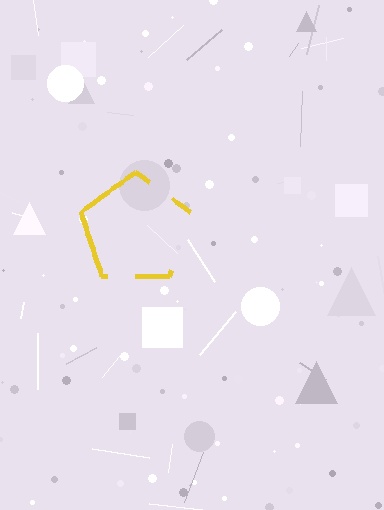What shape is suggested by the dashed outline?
The dashed outline suggests a pentagon.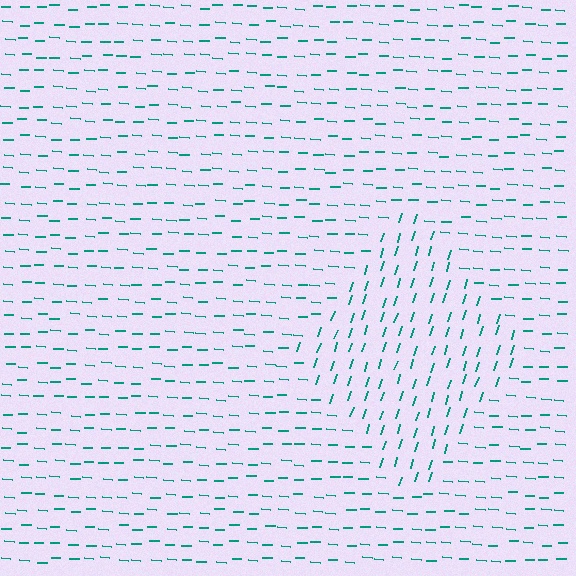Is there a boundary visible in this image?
Yes, there is a texture boundary formed by a change in line orientation.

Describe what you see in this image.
The image is filled with small teal line segments. A diamond region in the image has lines oriented differently from the surrounding lines, creating a visible texture boundary.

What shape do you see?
I see a diamond.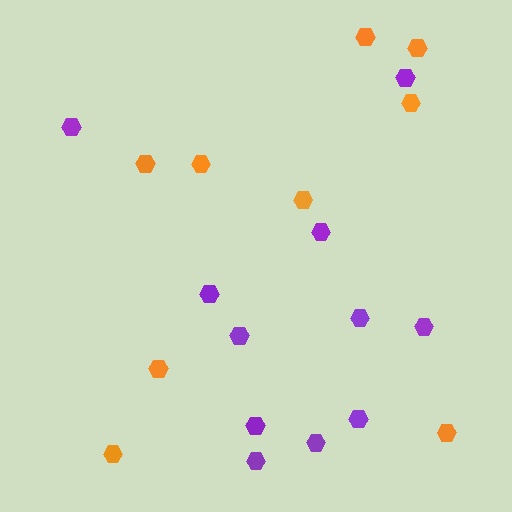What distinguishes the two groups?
There are 2 groups: one group of purple hexagons (11) and one group of orange hexagons (9).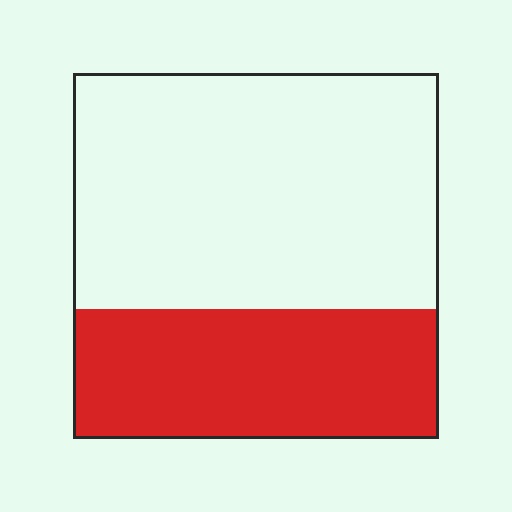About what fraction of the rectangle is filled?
About three eighths (3/8).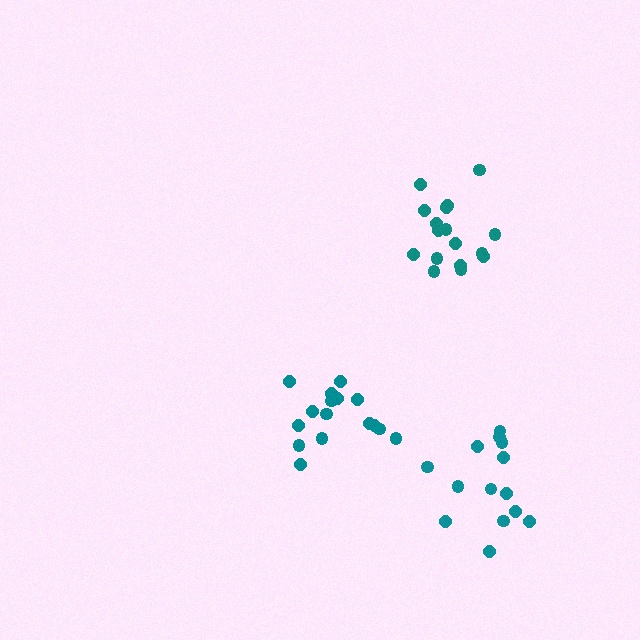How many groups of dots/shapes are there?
There are 3 groups.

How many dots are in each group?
Group 1: 17 dots, Group 2: 16 dots, Group 3: 14 dots (47 total).